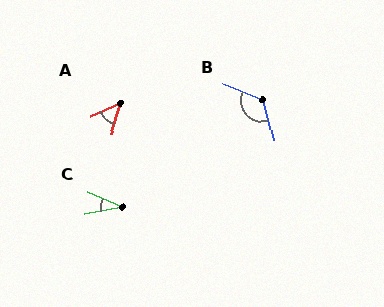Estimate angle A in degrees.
Approximately 51 degrees.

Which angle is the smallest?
C, at approximately 34 degrees.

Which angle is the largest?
B, at approximately 128 degrees.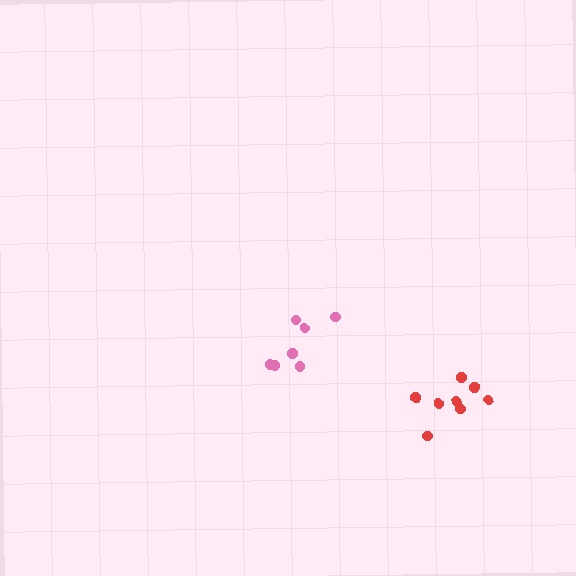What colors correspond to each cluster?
The clusters are colored: pink, red.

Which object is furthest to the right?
The red cluster is rightmost.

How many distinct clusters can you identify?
There are 2 distinct clusters.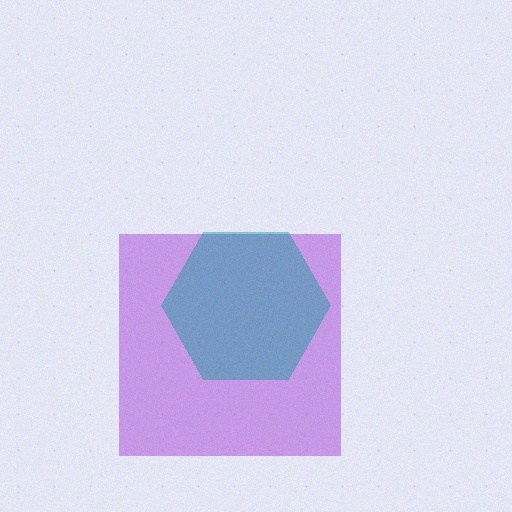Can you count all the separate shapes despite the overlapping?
Yes, there are 2 separate shapes.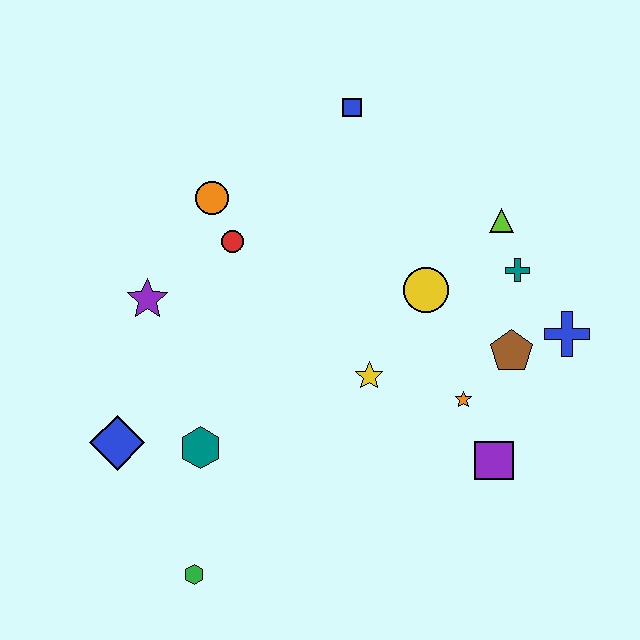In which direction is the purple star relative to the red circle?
The purple star is to the left of the red circle.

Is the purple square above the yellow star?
No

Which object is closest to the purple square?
The orange star is closest to the purple square.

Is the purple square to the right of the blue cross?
No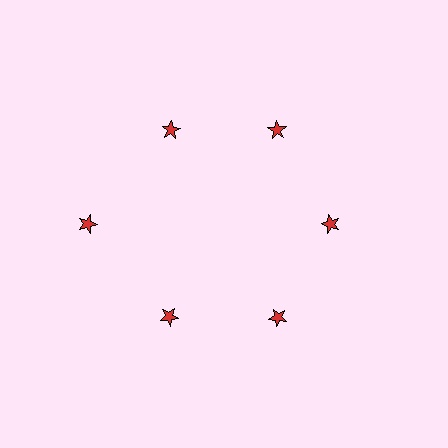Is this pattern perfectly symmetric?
No. The 6 red stars are arranged in a ring, but one element near the 9 o'clock position is pushed outward from the center, breaking the 6-fold rotational symmetry.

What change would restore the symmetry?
The symmetry would be restored by moving it inward, back onto the ring so that all 6 stars sit at equal angles and equal distance from the center.